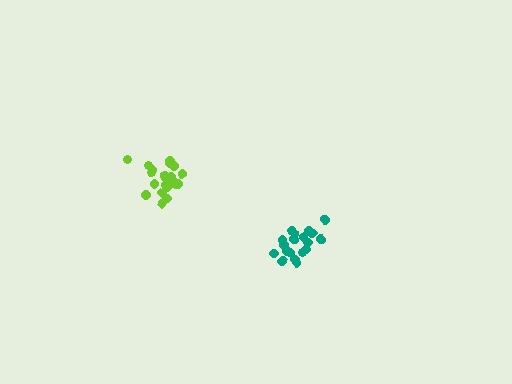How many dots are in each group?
Group 1: 21 dots, Group 2: 19 dots (40 total).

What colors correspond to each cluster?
The clusters are colored: lime, teal.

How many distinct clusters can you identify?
There are 2 distinct clusters.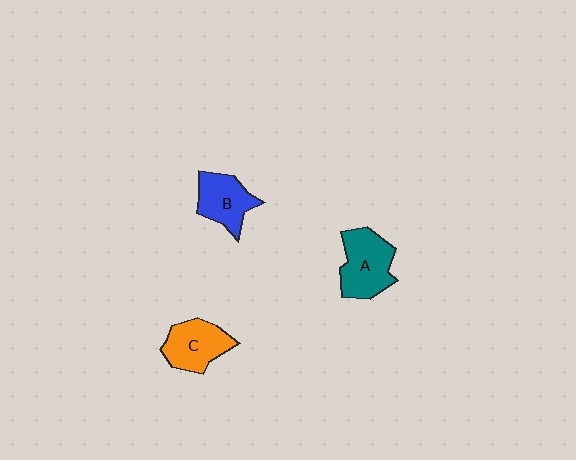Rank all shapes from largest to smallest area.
From largest to smallest: A (teal), C (orange), B (blue).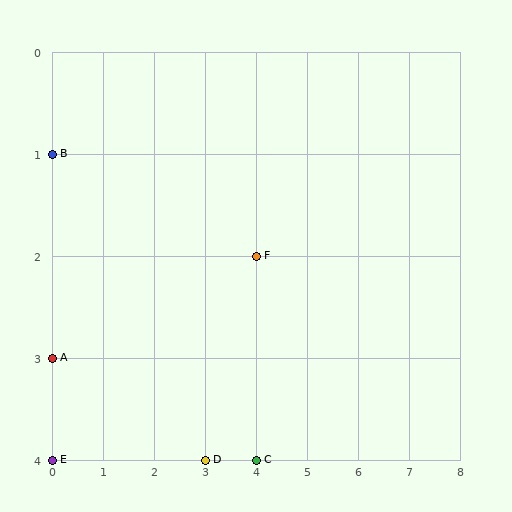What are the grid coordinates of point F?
Point F is at grid coordinates (4, 2).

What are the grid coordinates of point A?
Point A is at grid coordinates (0, 3).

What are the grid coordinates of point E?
Point E is at grid coordinates (0, 4).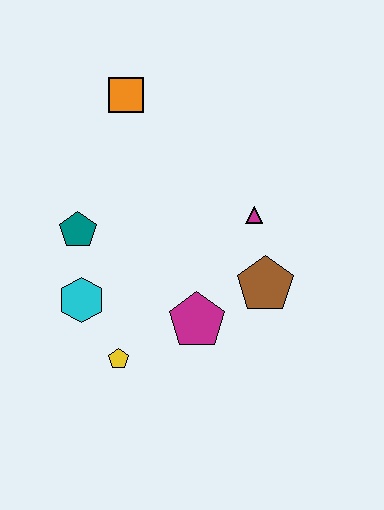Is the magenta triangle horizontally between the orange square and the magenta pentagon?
No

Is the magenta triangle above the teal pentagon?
Yes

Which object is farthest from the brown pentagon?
The orange square is farthest from the brown pentagon.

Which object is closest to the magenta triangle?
The brown pentagon is closest to the magenta triangle.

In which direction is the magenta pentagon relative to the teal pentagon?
The magenta pentagon is to the right of the teal pentagon.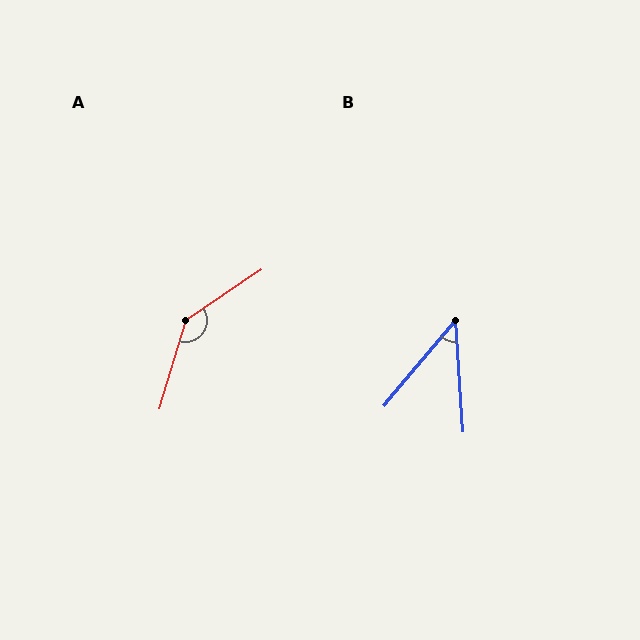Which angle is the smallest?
B, at approximately 44 degrees.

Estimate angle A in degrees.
Approximately 141 degrees.